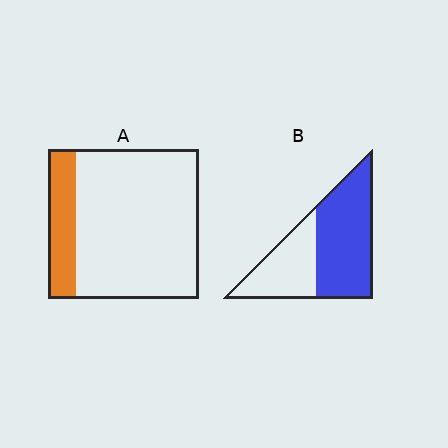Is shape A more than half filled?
No.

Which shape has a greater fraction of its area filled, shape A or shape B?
Shape B.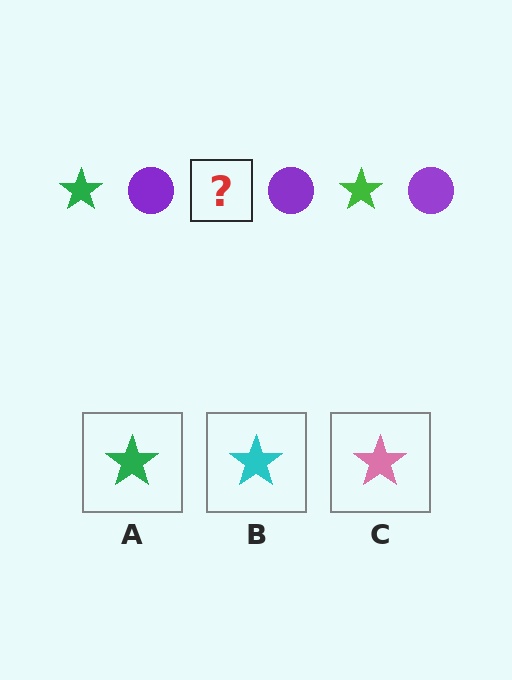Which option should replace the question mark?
Option A.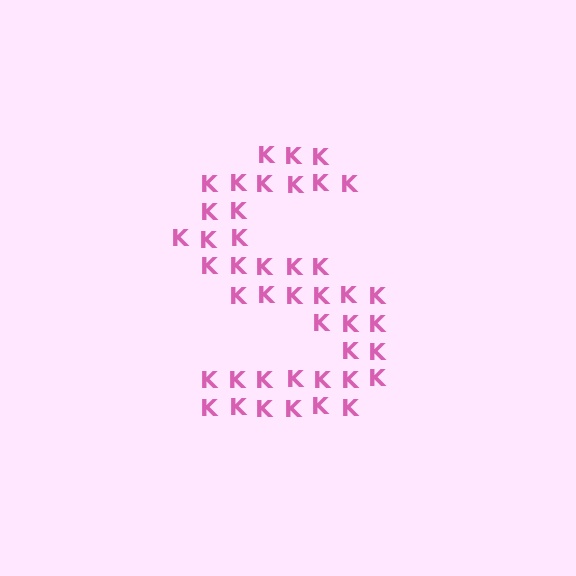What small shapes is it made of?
It is made of small letter K's.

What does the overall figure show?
The overall figure shows the letter S.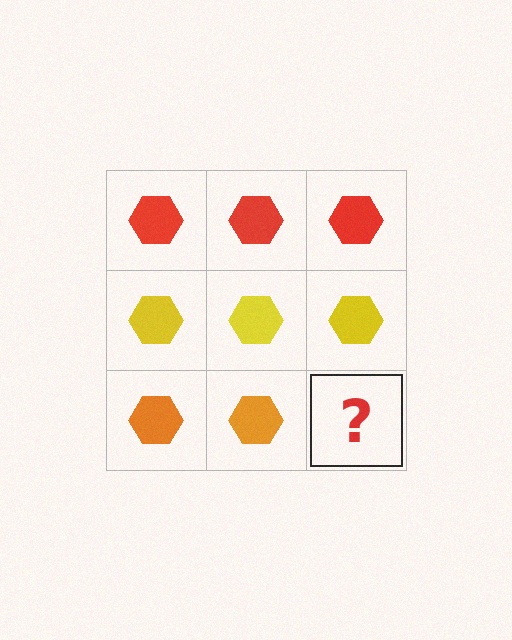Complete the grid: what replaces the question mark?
The question mark should be replaced with an orange hexagon.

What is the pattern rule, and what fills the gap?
The rule is that each row has a consistent color. The gap should be filled with an orange hexagon.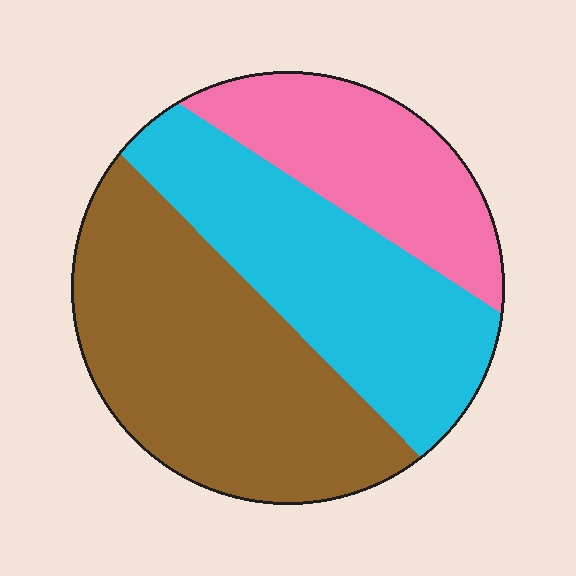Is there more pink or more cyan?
Cyan.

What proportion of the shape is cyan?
Cyan covers roughly 35% of the shape.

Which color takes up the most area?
Brown, at roughly 45%.